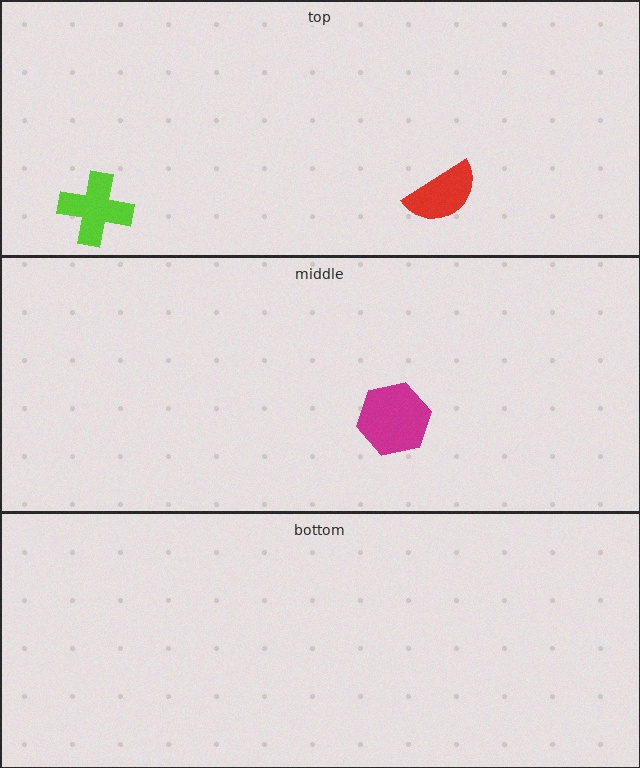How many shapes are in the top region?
2.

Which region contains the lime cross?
The top region.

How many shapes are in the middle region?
1.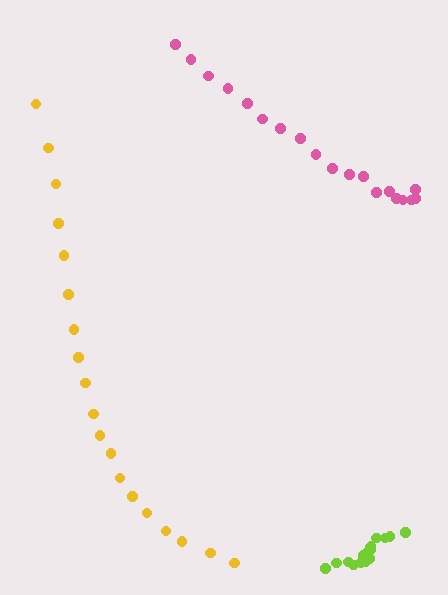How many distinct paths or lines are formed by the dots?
There are 3 distinct paths.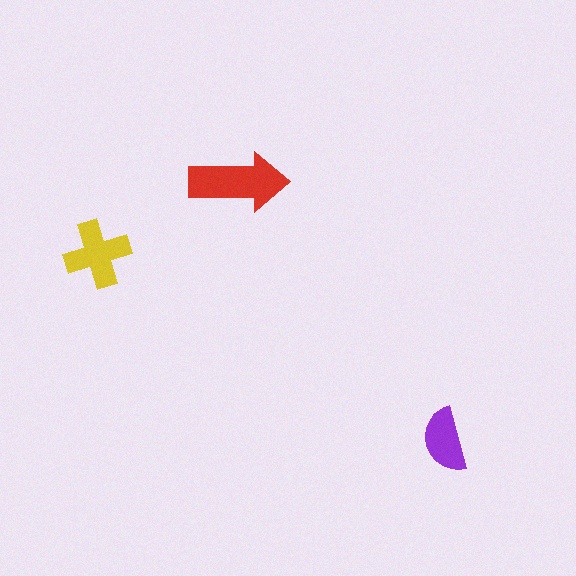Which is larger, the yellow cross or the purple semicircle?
The yellow cross.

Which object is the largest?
The red arrow.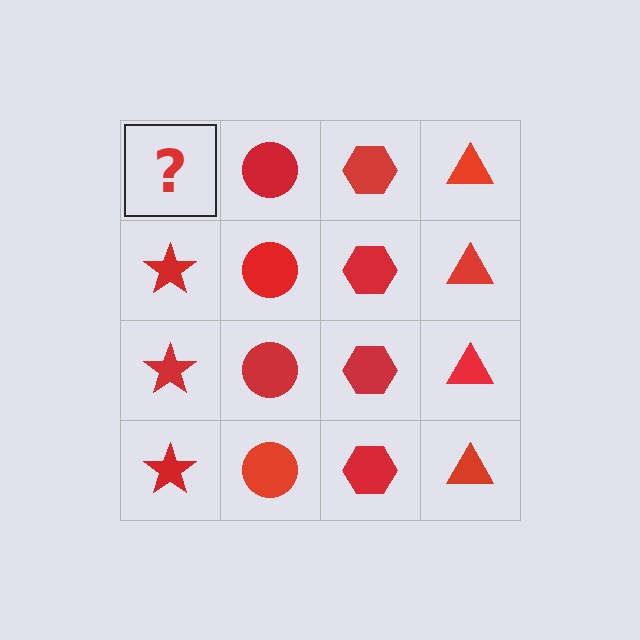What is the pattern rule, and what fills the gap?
The rule is that each column has a consistent shape. The gap should be filled with a red star.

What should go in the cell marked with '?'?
The missing cell should contain a red star.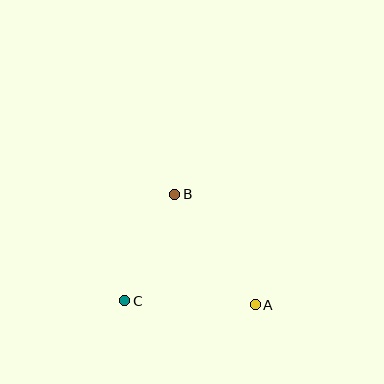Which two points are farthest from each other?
Points A and B are farthest from each other.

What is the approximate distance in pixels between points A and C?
The distance between A and C is approximately 131 pixels.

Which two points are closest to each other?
Points B and C are closest to each other.